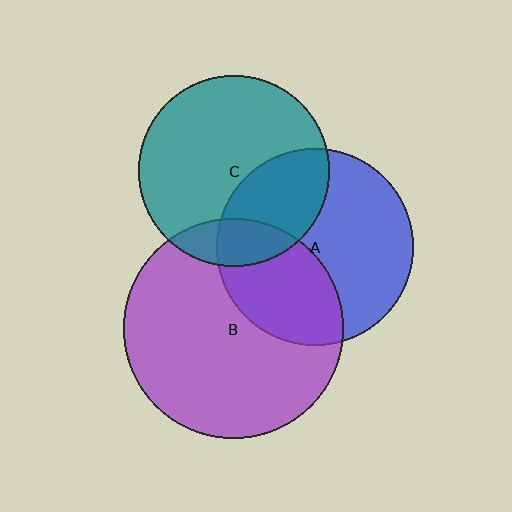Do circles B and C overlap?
Yes.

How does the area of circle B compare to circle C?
Approximately 1.3 times.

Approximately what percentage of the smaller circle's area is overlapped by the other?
Approximately 15%.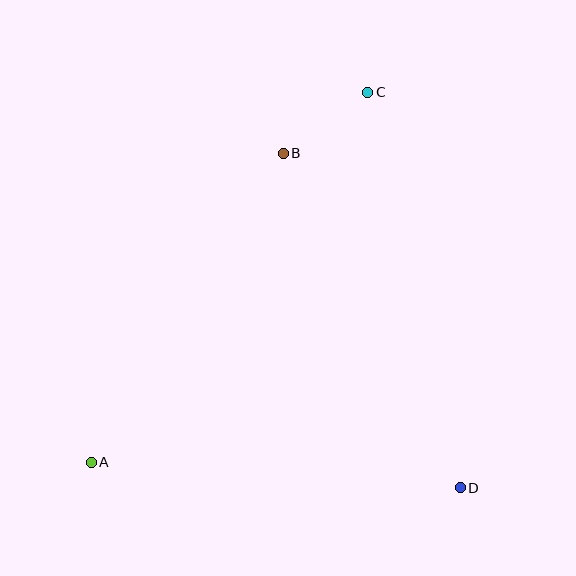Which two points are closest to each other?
Points B and C are closest to each other.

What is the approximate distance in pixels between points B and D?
The distance between B and D is approximately 378 pixels.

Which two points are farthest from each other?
Points A and C are farthest from each other.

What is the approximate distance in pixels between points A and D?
The distance between A and D is approximately 370 pixels.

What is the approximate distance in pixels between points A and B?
The distance between A and B is approximately 364 pixels.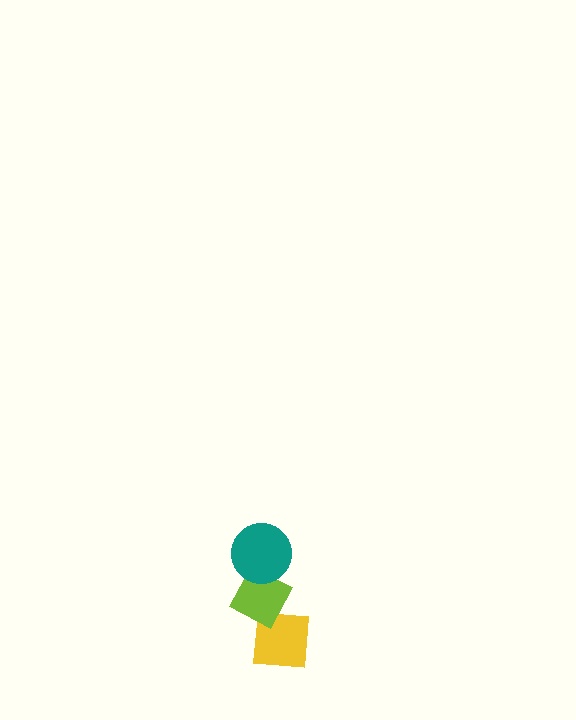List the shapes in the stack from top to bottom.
From top to bottom: the teal circle, the lime diamond, the yellow square.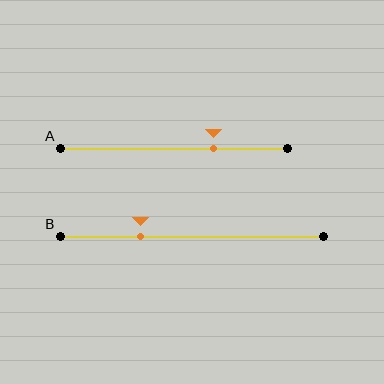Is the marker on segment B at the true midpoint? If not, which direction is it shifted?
No, the marker on segment B is shifted to the left by about 19% of the segment length.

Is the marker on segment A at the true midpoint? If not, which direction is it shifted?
No, the marker on segment A is shifted to the right by about 18% of the segment length.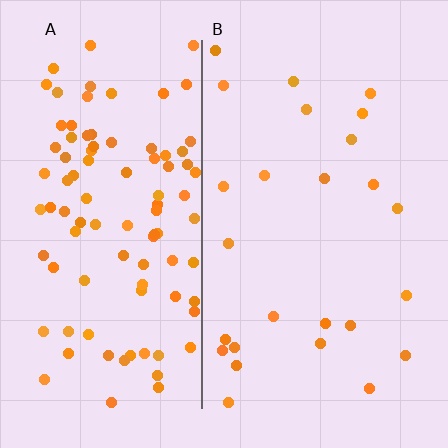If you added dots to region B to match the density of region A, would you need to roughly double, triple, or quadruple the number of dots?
Approximately quadruple.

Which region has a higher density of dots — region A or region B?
A (the left).